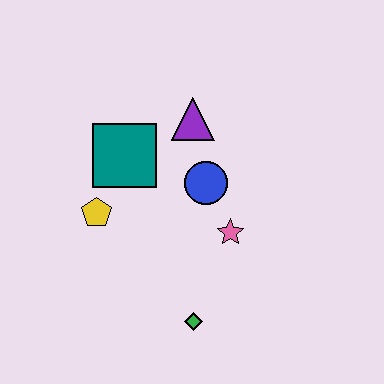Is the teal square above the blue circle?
Yes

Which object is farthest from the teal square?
The green diamond is farthest from the teal square.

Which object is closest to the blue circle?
The pink star is closest to the blue circle.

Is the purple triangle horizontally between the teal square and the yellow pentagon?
No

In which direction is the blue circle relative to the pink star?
The blue circle is above the pink star.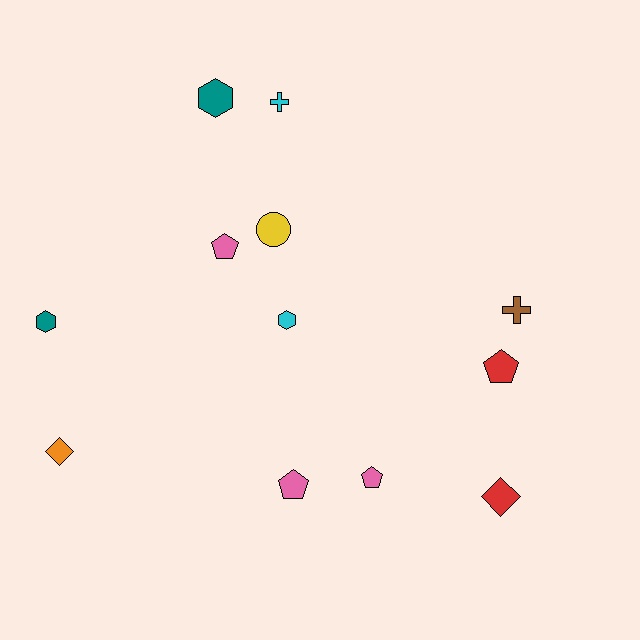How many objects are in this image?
There are 12 objects.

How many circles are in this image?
There is 1 circle.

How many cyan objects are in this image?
There are 2 cyan objects.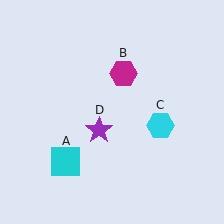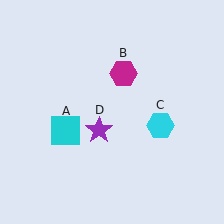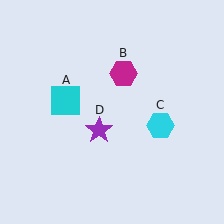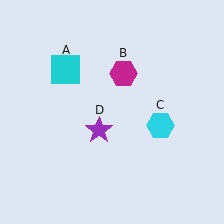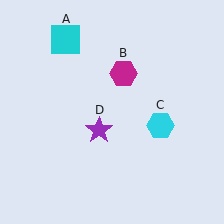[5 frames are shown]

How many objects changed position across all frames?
1 object changed position: cyan square (object A).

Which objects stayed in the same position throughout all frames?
Magenta hexagon (object B) and cyan hexagon (object C) and purple star (object D) remained stationary.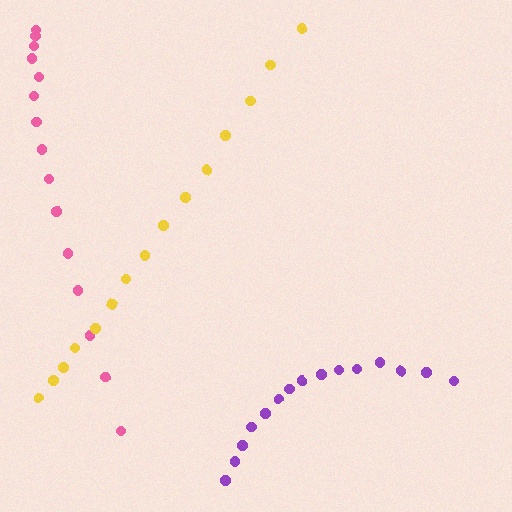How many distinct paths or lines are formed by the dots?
There are 3 distinct paths.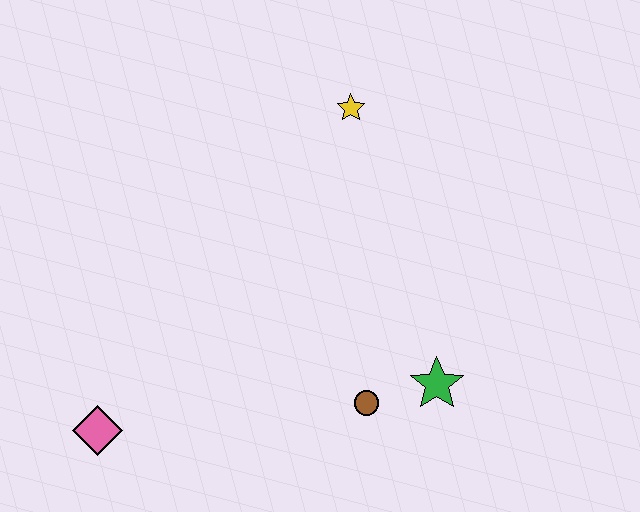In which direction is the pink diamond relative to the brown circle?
The pink diamond is to the left of the brown circle.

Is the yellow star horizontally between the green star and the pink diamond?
Yes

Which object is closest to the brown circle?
The green star is closest to the brown circle.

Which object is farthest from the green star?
The pink diamond is farthest from the green star.